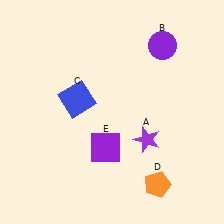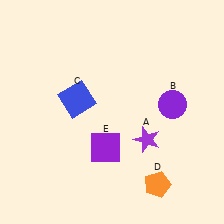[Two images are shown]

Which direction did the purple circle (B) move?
The purple circle (B) moved down.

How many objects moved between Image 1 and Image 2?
1 object moved between the two images.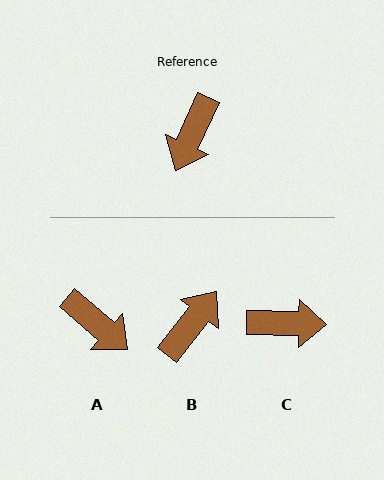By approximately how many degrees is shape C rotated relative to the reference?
Approximately 114 degrees counter-clockwise.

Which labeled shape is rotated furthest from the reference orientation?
B, about 167 degrees away.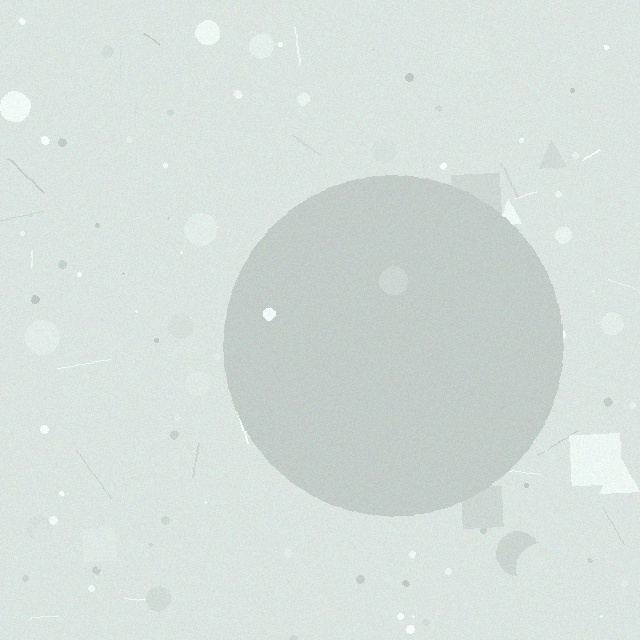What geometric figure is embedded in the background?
A circle is embedded in the background.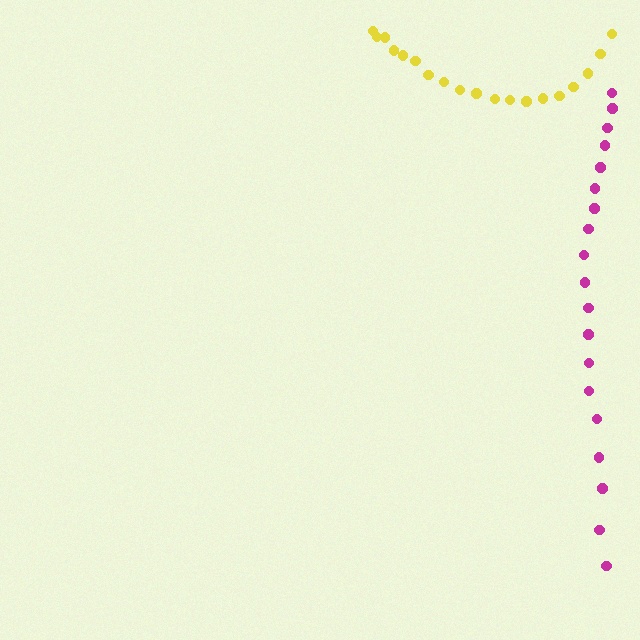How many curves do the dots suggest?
There are 2 distinct paths.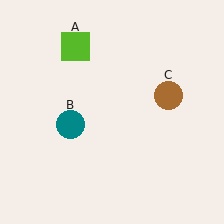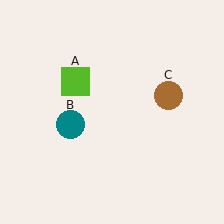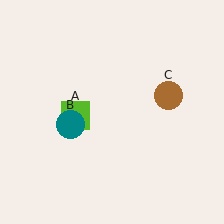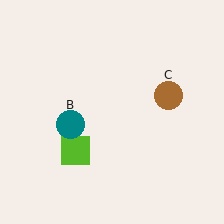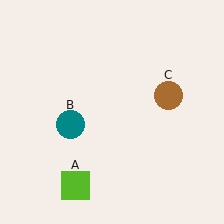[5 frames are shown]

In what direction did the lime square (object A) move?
The lime square (object A) moved down.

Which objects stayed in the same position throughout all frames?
Teal circle (object B) and brown circle (object C) remained stationary.